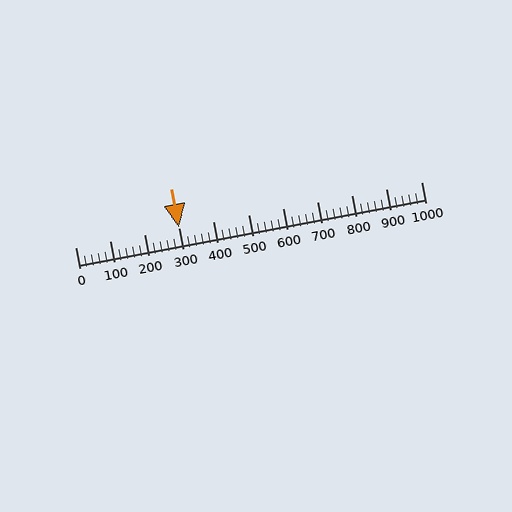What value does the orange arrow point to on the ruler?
The orange arrow points to approximately 299.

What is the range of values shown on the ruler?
The ruler shows values from 0 to 1000.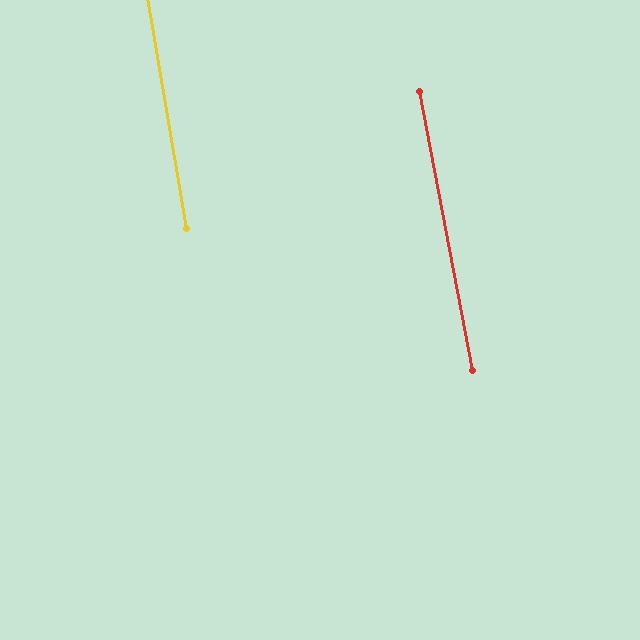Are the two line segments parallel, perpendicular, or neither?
Parallel — their directions differ by only 1.0°.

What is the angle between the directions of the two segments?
Approximately 1 degree.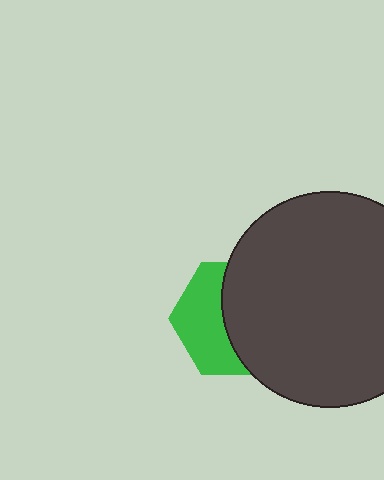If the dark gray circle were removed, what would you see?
You would see the complete green hexagon.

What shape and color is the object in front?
The object in front is a dark gray circle.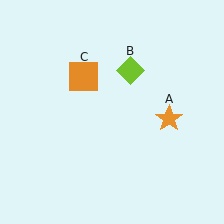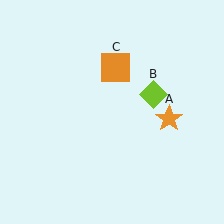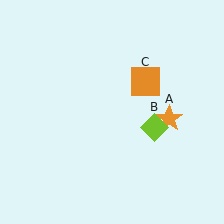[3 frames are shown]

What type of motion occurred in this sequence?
The lime diamond (object B), orange square (object C) rotated clockwise around the center of the scene.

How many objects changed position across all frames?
2 objects changed position: lime diamond (object B), orange square (object C).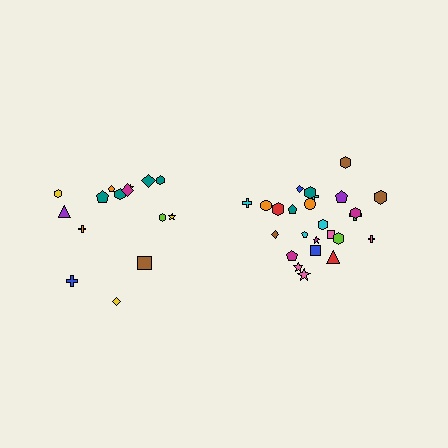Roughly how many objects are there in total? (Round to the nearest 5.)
Roughly 40 objects in total.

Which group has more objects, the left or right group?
The right group.